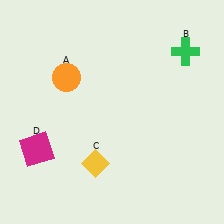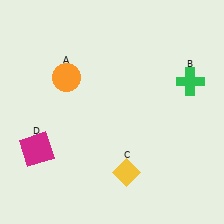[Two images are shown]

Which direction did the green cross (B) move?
The green cross (B) moved down.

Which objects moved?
The objects that moved are: the green cross (B), the yellow diamond (C).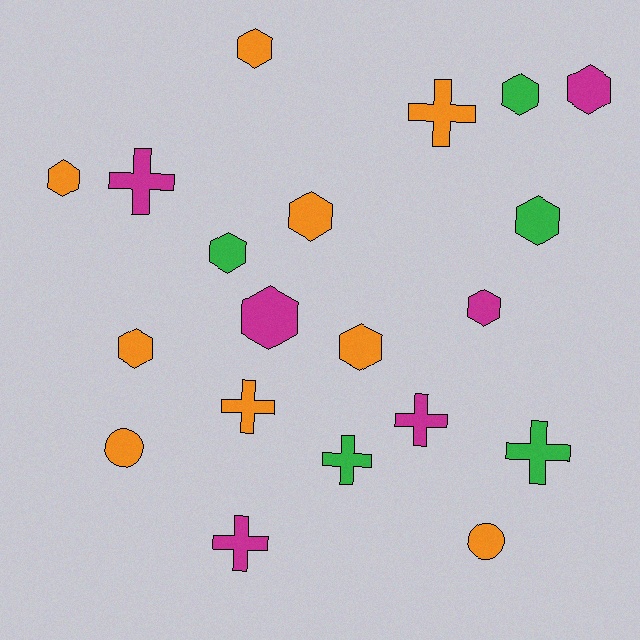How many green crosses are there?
There are 2 green crosses.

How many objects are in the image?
There are 20 objects.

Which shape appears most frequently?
Hexagon, with 11 objects.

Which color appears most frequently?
Orange, with 9 objects.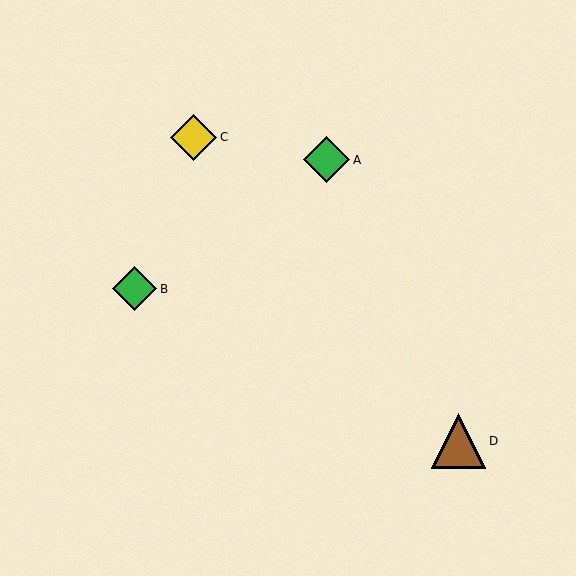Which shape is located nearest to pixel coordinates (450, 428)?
The brown triangle (labeled D) at (458, 441) is nearest to that location.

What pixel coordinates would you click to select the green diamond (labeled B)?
Click at (134, 289) to select the green diamond B.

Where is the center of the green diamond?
The center of the green diamond is at (327, 160).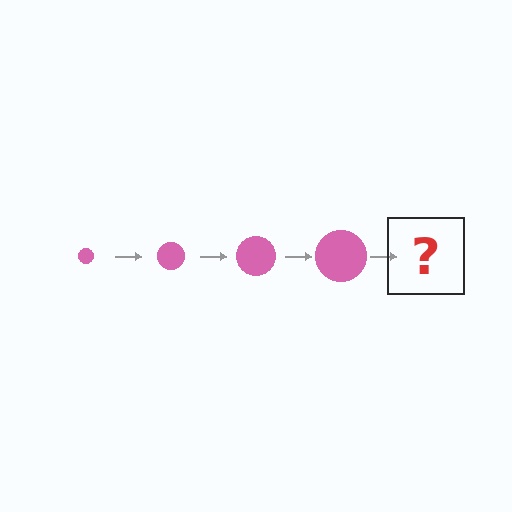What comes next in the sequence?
The next element should be a pink circle, larger than the previous one.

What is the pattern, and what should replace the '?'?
The pattern is that the circle gets progressively larger each step. The '?' should be a pink circle, larger than the previous one.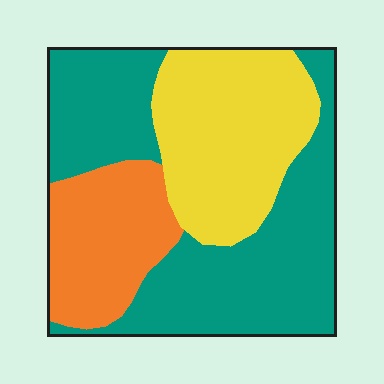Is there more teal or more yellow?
Teal.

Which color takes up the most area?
Teal, at roughly 50%.